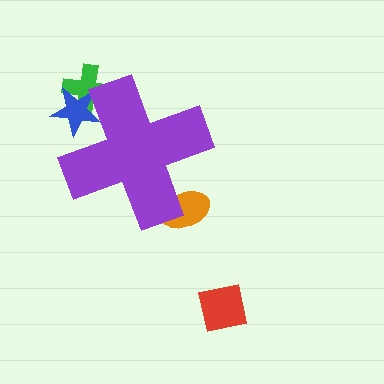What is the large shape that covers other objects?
A purple cross.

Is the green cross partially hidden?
Yes, the green cross is partially hidden behind the purple cross.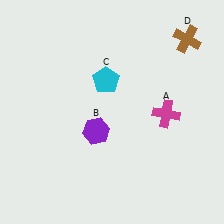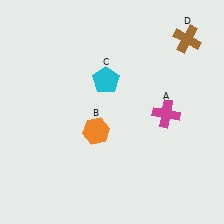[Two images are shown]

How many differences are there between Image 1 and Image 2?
There is 1 difference between the two images.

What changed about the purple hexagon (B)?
In Image 1, B is purple. In Image 2, it changed to orange.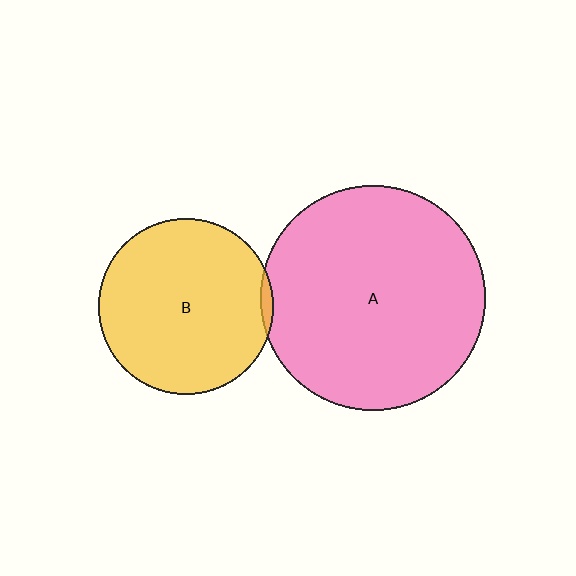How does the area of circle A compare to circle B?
Approximately 1.6 times.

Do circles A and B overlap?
Yes.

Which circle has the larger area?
Circle A (pink).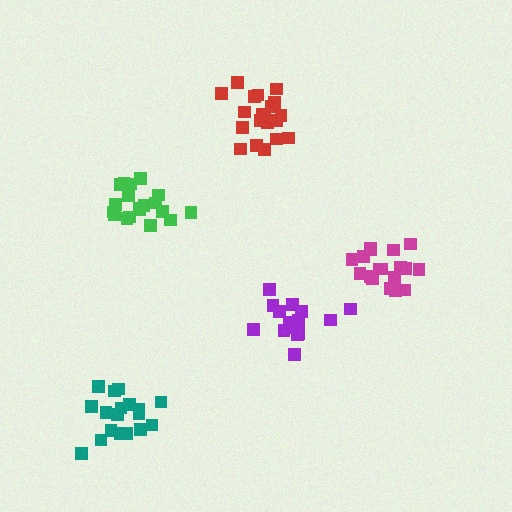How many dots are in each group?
Group 1: 15 dots, Group 2: 18 dots, Group 3: 18 dots, Group 4: 19 dots, Group 5: 20 dots (90 total).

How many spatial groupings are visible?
There are 5 spatial groupings.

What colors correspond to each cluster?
The clusters are colored: purple, magenta, teal, green, red.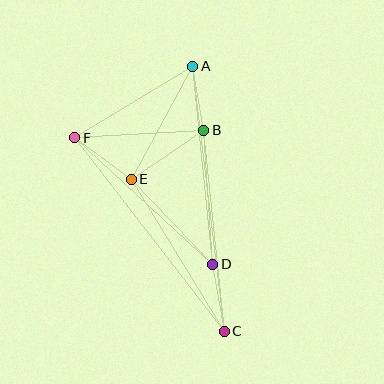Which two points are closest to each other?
Points A and B are closest to each other.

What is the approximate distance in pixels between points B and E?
The distance between B and E is approximately 87 pixels.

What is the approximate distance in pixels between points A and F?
The distance between A and F is approximately 138 pixels.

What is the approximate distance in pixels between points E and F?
The distance between E and F is approximately 70 pixels.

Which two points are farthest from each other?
Points A and C are farthest from each other.